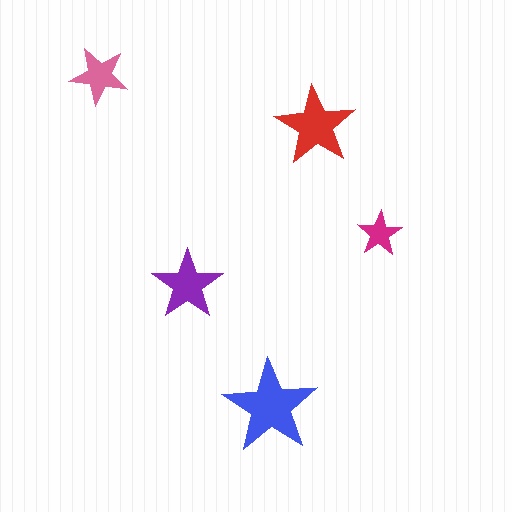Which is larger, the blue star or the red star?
The blue one.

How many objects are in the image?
There are 5 objects in the image.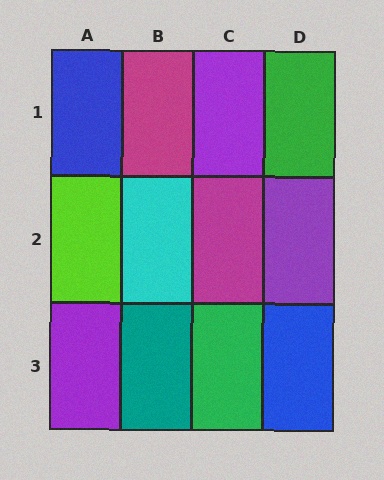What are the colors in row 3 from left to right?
Purple, teal, green, blue.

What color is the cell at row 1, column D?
Green.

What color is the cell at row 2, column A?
Lime.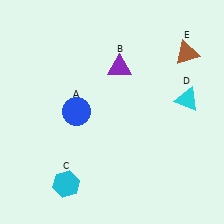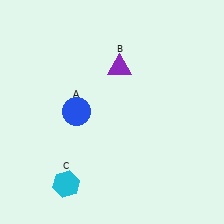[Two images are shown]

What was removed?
The cyan triangle (D), the brown triangle (E) were removed in Image 2.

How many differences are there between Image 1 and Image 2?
There are 2 differences between the two images.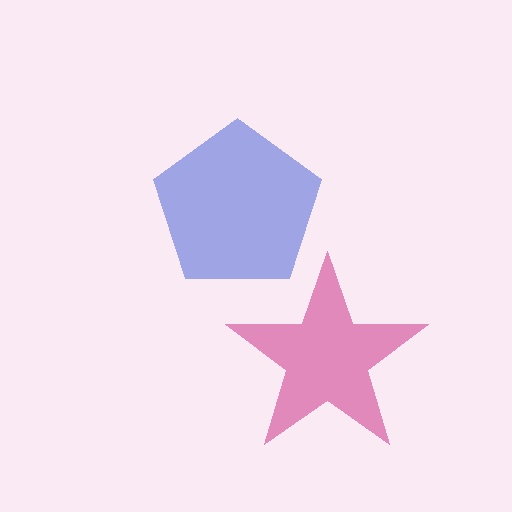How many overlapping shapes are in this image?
There are 2 overlapping shapes in the image.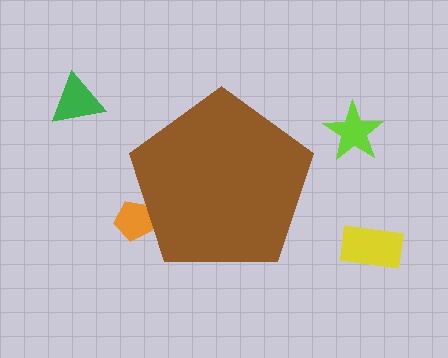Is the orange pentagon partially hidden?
Yes, the orange pentagon is partially hidden behind the brown pentagon.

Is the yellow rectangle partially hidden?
No, the yellow rectangle is fully visible.